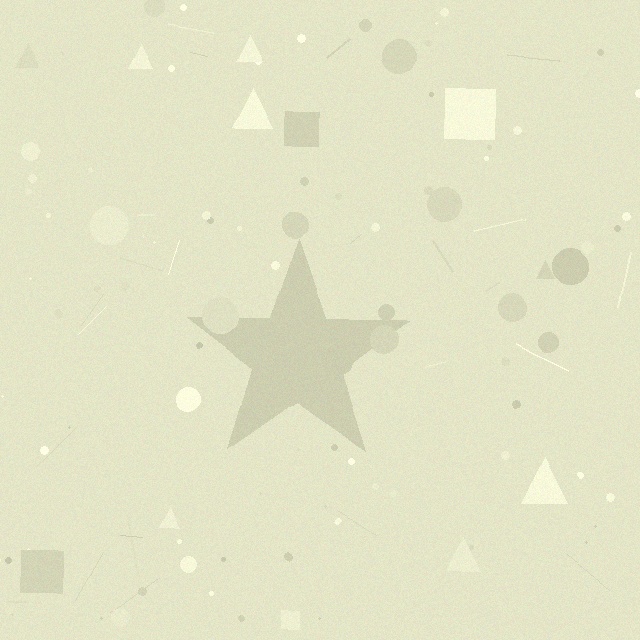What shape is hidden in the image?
A star is hidden in the image.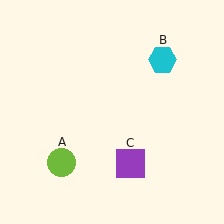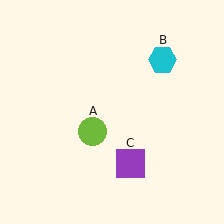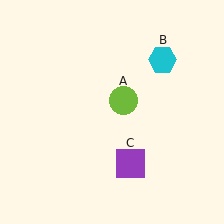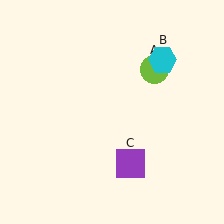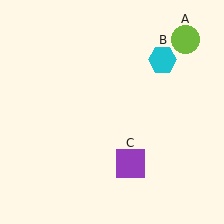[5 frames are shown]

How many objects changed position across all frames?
1 object changed position: lime circle (object A).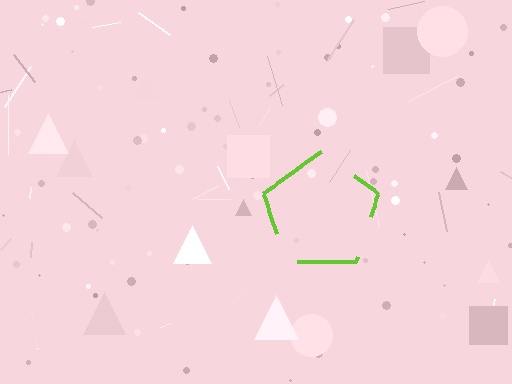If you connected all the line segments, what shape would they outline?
They would outline a pentagon.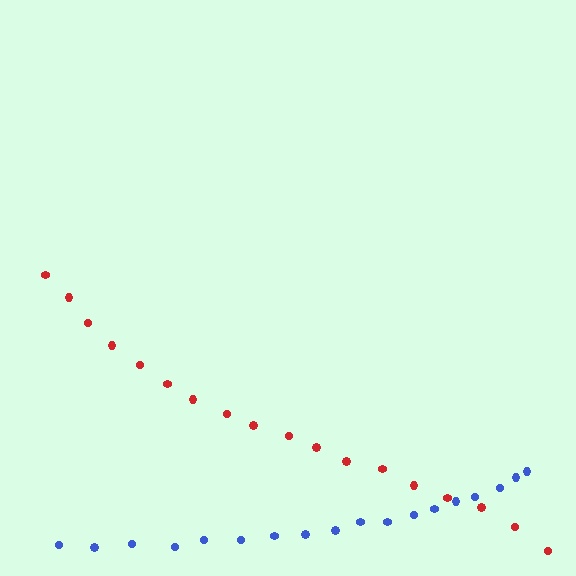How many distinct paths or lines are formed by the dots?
There are 2 distinct paths.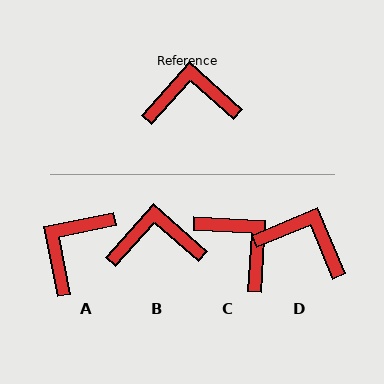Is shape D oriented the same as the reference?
No, it is off by about 26 degrees.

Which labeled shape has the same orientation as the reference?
B.